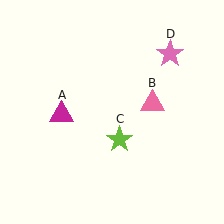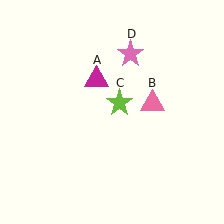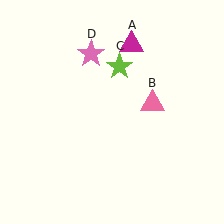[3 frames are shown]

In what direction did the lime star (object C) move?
The lime star (object C) moved up.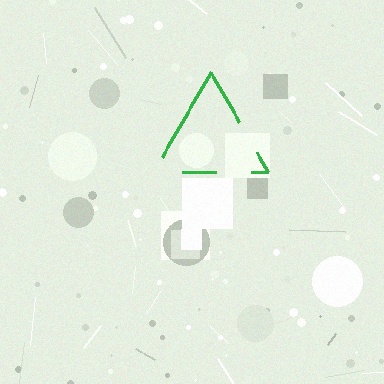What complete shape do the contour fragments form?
The contour fragments form a triangle.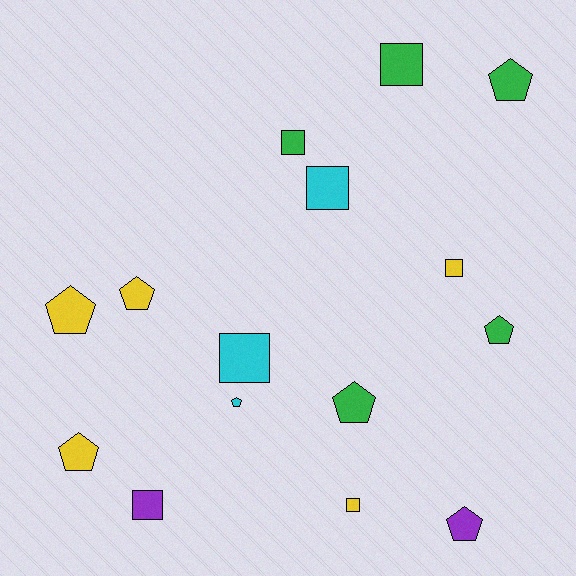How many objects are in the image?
There are 15 objects.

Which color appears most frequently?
Yellow, with 5 objects.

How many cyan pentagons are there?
There is 1 cyan pentagon.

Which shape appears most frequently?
Pentagon, with 8 objects.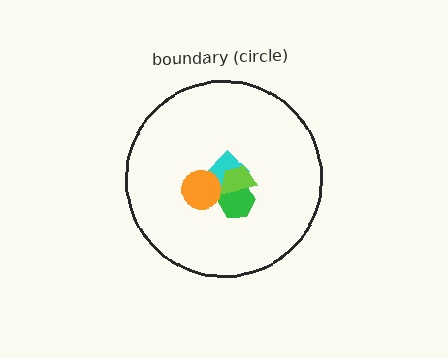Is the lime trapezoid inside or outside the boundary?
Inside.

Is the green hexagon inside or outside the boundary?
Inside.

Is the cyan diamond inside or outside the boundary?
Inside.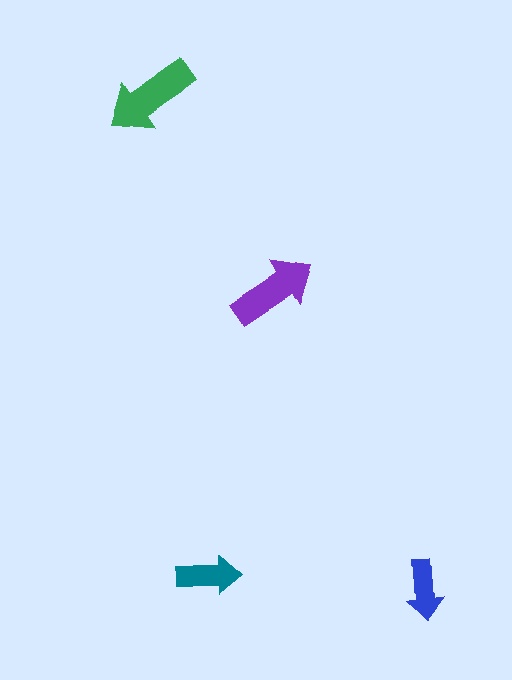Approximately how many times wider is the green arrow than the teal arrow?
About 1.5 times wider.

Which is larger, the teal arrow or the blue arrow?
The teal one.